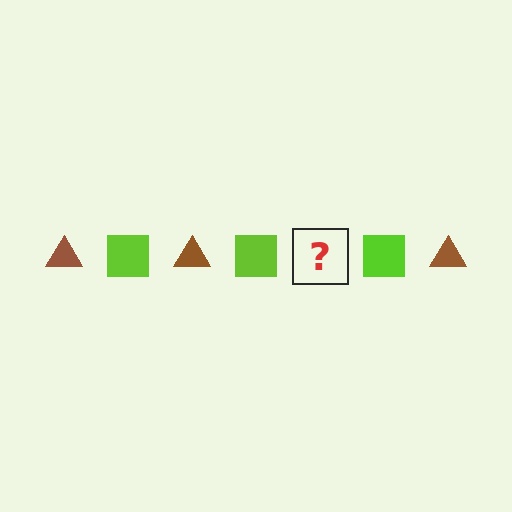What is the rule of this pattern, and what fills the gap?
The rule is that the pattern alternates between brown triangle and lime square. The gap should be filled with a brown triangle.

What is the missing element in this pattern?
The missing element is a brown triangle.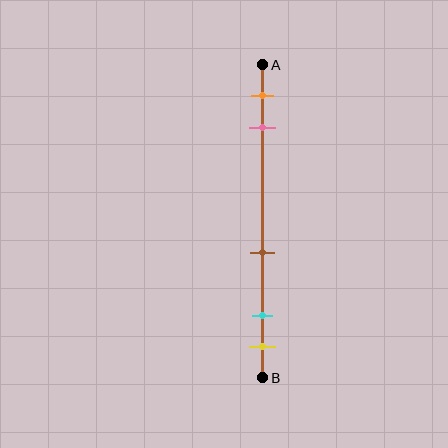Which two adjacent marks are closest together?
The cyan and yellow marks are the closest adjacent pair.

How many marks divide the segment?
There are 5 marks dividing the segment.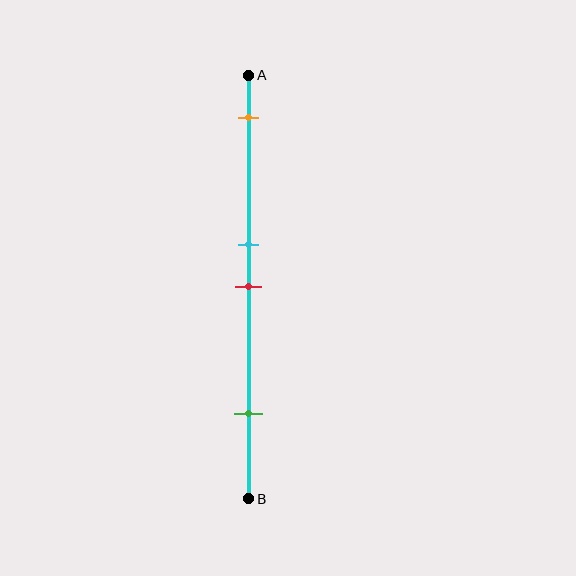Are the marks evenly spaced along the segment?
No, the marks are not evenly spaced.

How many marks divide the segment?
There are 4 marks dividing the segment.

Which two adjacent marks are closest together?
The cyan and red marks are the closest adjacent pair.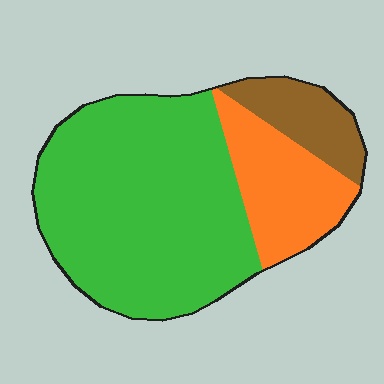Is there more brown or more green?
Green.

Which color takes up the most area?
Green, at roughly 65%.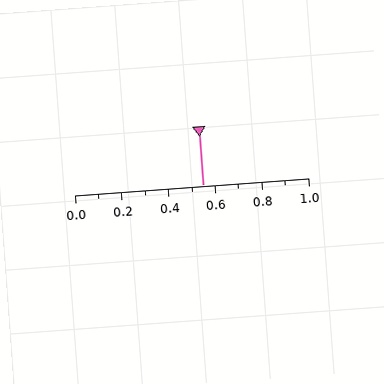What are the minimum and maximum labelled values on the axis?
The axis runs from 0.0 to 1.0.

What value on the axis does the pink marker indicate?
The marker indicates approximately 0.55.